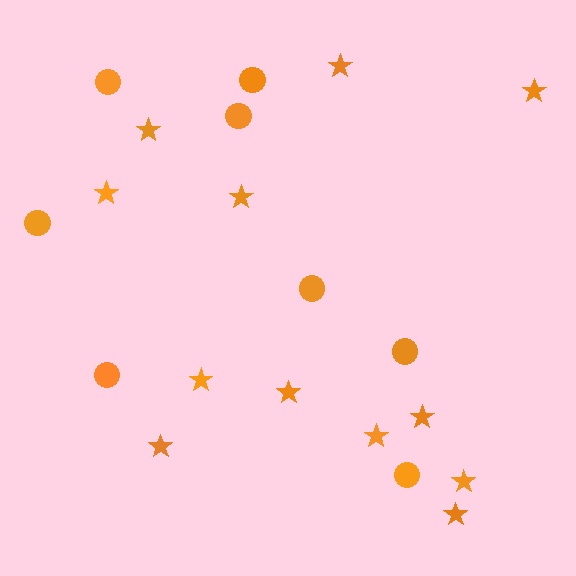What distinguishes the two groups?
There are 2 groups: one group of circles (8) and one group of stars (12).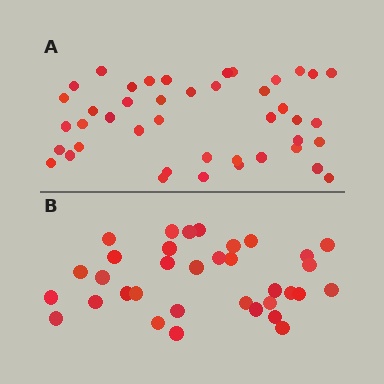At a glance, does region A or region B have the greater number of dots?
Region A (the top region) has more dots.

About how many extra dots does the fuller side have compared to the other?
Region A has roughly 8 or so more dots than region B.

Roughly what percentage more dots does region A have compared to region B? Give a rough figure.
About 25% more.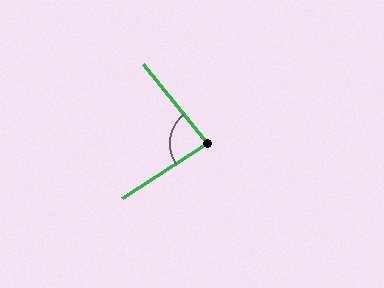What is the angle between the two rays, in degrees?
Approximately 84 degrees.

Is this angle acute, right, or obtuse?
It is acute.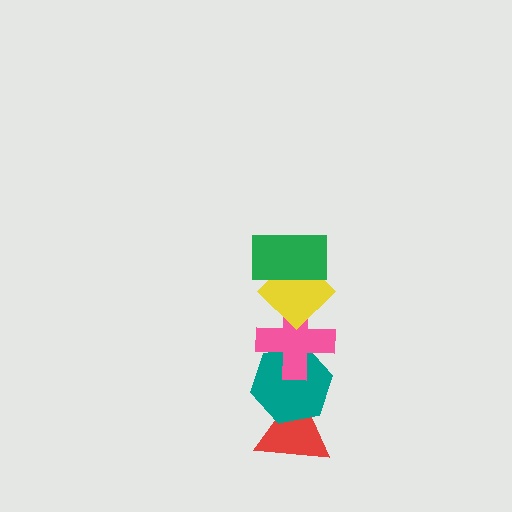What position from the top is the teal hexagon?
The teal hexagon is 4th from the top.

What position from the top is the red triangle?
The red triangle is 5th from the top.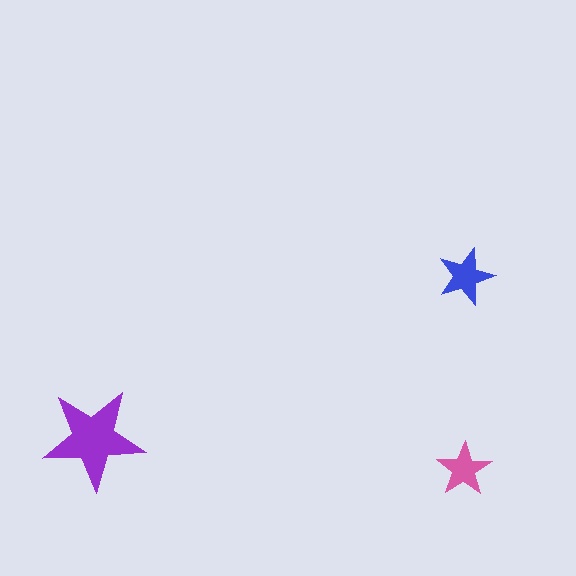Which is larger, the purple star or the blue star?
The purple one.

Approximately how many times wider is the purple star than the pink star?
About 2 times wider.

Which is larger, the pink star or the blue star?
The blue one.